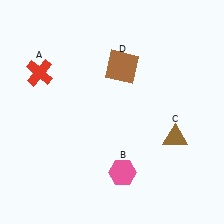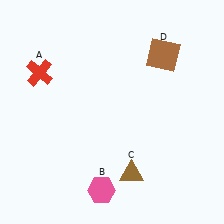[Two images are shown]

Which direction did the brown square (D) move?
The brown square (D) moved right.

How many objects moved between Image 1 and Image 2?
3 objects moved between the two images.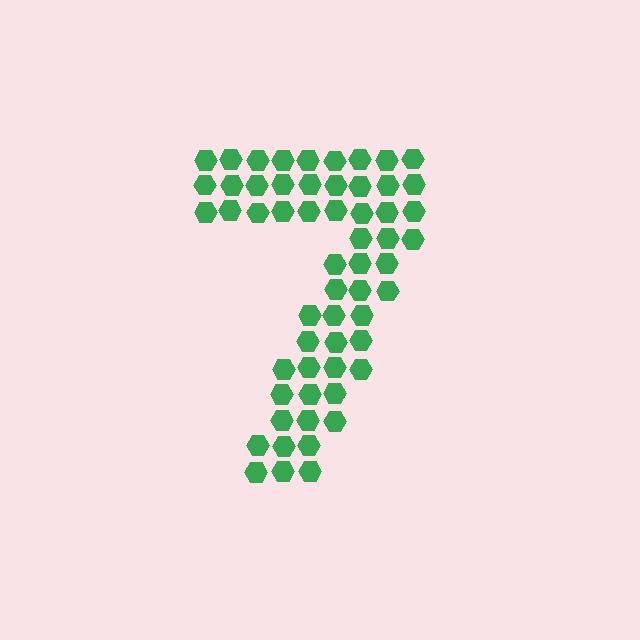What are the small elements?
The small elements are hexagons.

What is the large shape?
The large shape is the digit 7.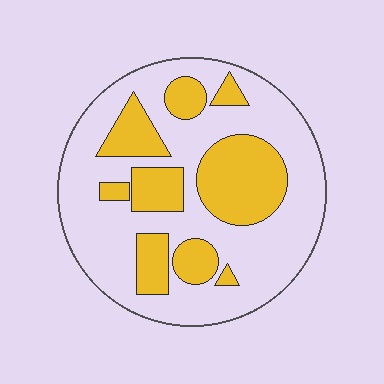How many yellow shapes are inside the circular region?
9.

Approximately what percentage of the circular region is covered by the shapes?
Approximately 30%.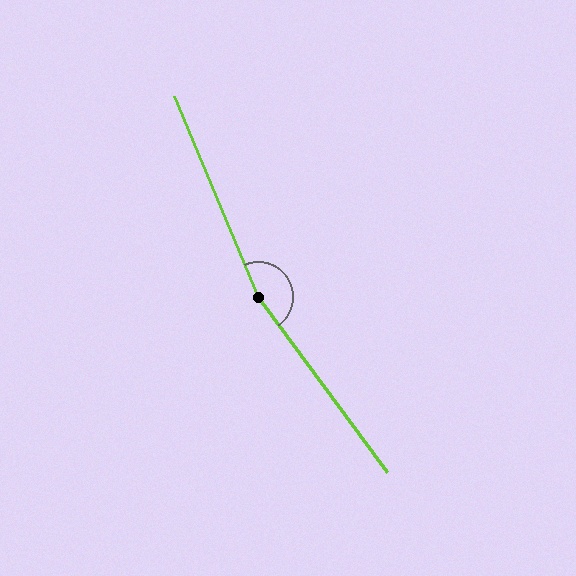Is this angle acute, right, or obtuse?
It is obtuse.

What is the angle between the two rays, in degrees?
Approximately 166 degrees.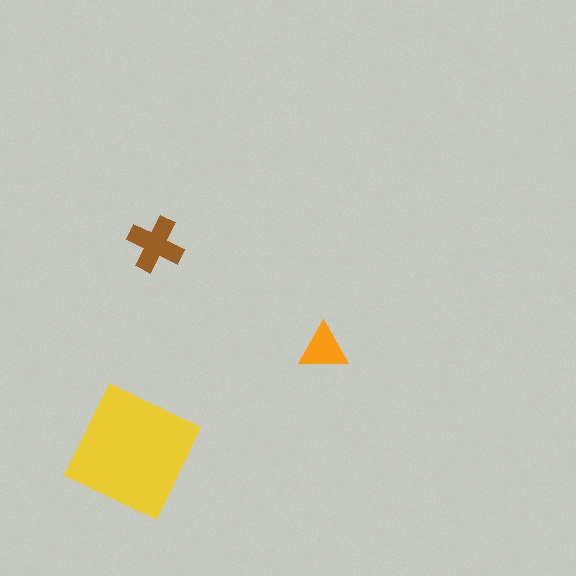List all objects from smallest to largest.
The orange triangle, the brown cross, the yellow square.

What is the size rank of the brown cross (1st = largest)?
2nd.